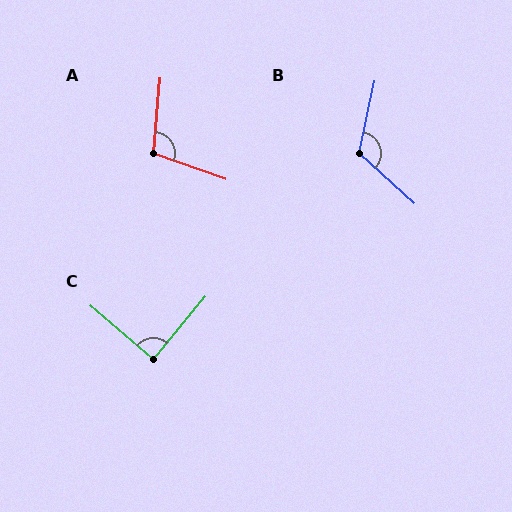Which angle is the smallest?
C, at approximately 89 degrees.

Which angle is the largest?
B, at approximately 120 degrees.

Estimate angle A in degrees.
Approximately 104 degrees.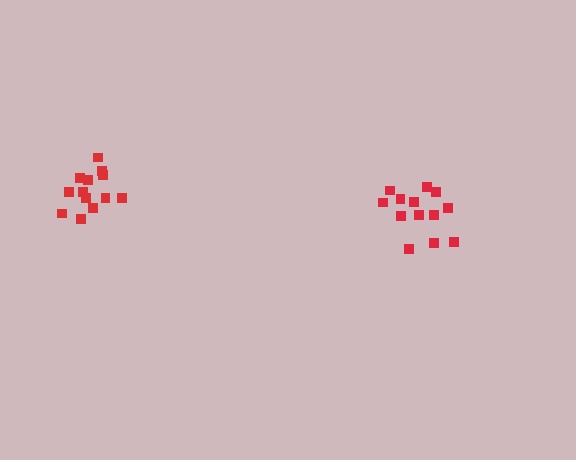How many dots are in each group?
Group 1: 13 dots, Group 2: 13 dots (26 total).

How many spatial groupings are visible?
There are 2 spatial groupings.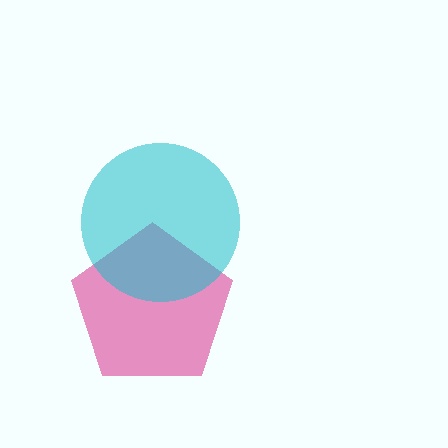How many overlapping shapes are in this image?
There are 2 overlapping shapes in the image.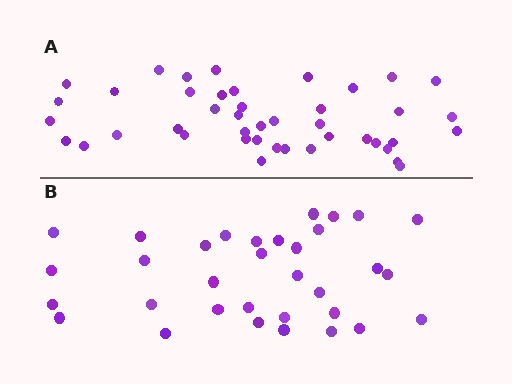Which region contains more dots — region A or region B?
Region A (the top region) has more dots.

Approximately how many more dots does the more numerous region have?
Region A has roughly 10 or so more dots than region B.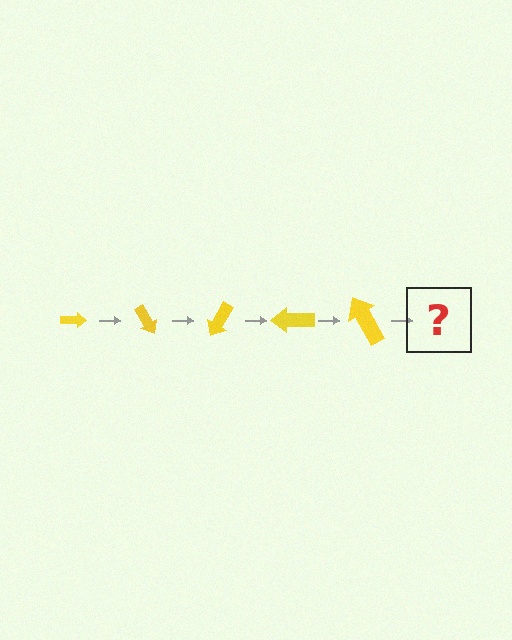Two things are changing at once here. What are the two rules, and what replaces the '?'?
The two rules are that the arrow grows larger each step and it rotates 60 degrees each step. The '?' should be an arrow, larger than the previous one and rotated 300 degrees from the start.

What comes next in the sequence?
The next element should be an arrow, larger than the previous one and rotated 300 degrees from the start.